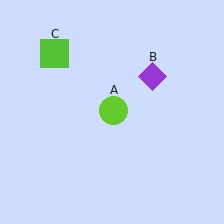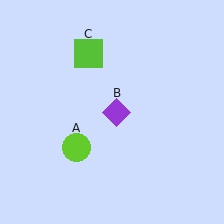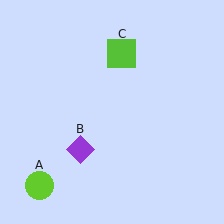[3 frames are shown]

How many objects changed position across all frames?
3 objects changed position: lime circle (object A), purple diamond (object B), lime square (object C).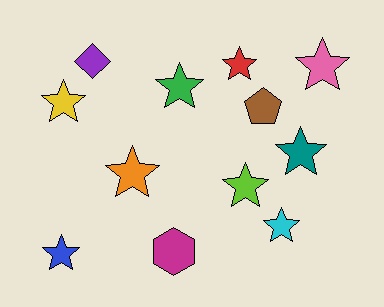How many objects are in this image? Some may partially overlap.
There are 12 objects.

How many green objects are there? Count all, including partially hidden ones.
There is 1 green object.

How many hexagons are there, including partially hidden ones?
There is 1 hexagon.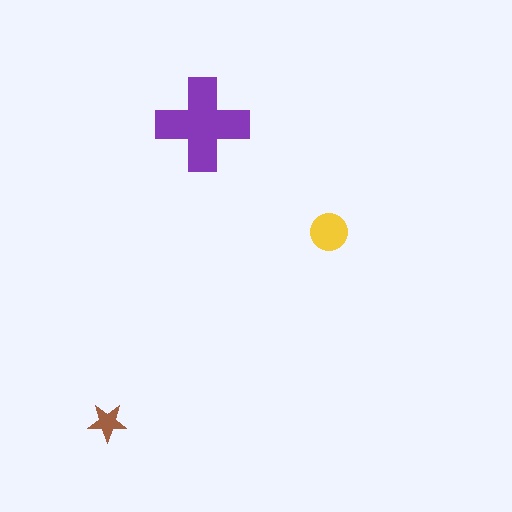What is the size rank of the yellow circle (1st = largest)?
2nd.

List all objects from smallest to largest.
The brown star, the yellow circle, the purple cross.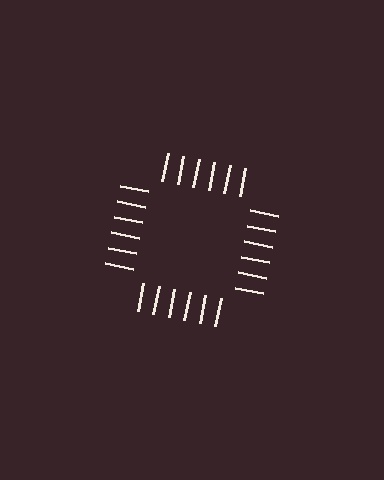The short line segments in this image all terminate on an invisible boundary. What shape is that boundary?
An illusory square — the line segments terminate on its edges but no continuous stroke is drawn.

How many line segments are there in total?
24 — 6 along each of the 4 edges.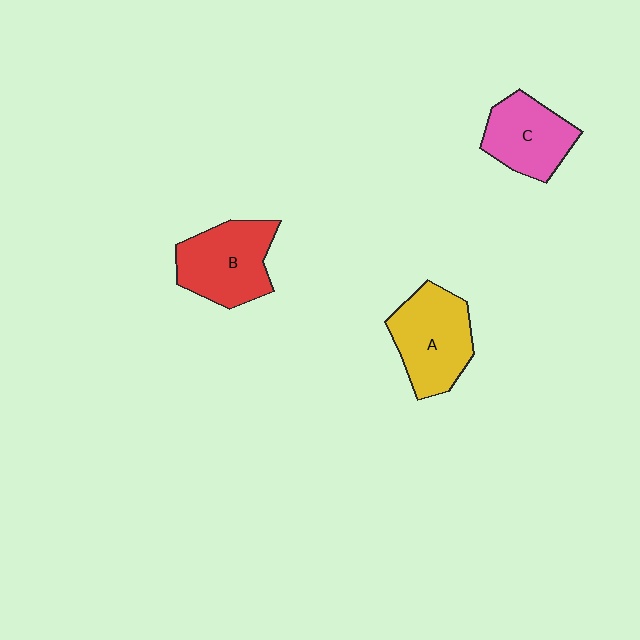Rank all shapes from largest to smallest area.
From largest to smallest: A (yellow), B (red), C (pink).